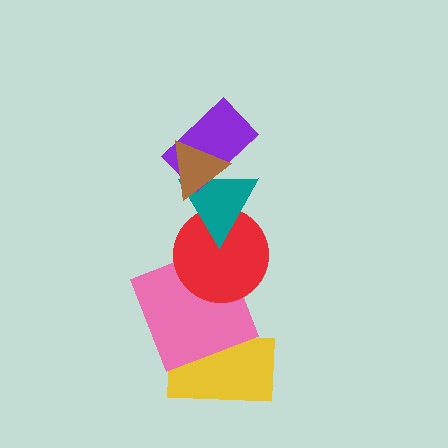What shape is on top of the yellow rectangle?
The pink square is on top of the yellow rectangle.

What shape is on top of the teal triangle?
The purple rectangle is on top of the teal triangle.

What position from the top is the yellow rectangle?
The yellow rectangle is 6th from the top.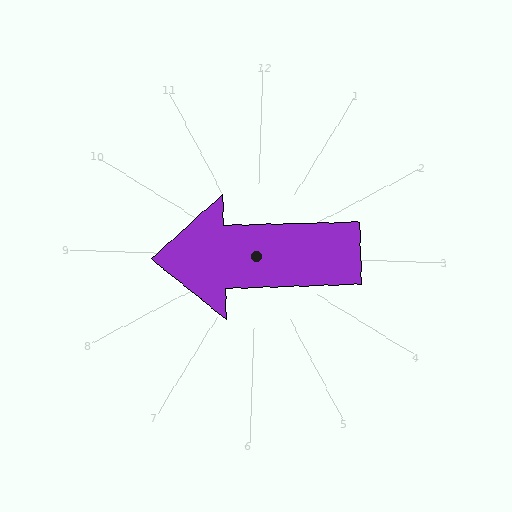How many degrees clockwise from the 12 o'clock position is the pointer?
Approximately 266 degrees.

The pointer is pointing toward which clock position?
Roughly 9 o'clock.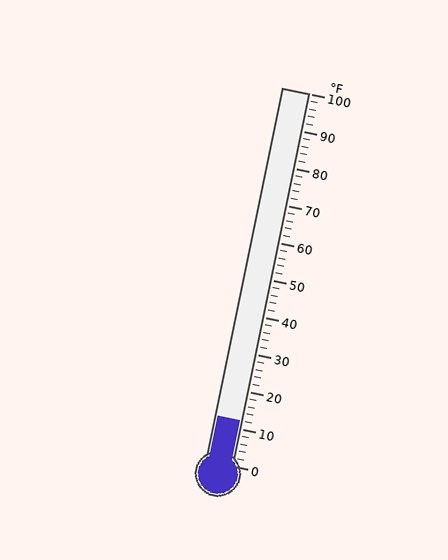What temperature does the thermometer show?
The thermometer shows approximately 12°F.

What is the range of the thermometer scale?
The thermometer scale ranges from 0°F to 100°F.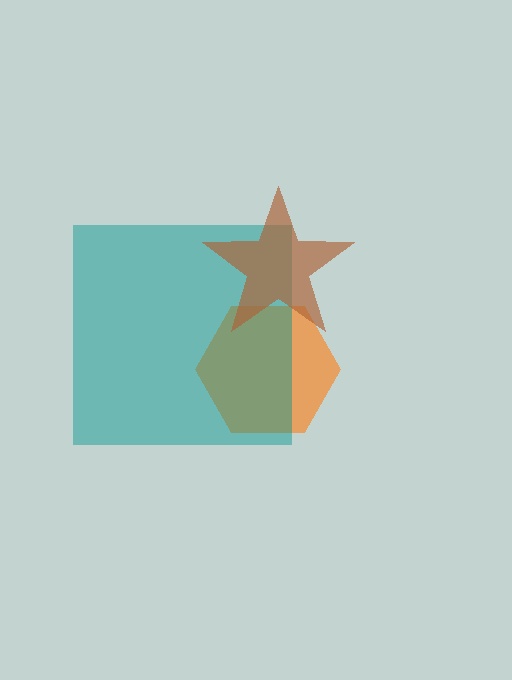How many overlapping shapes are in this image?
There are 3 overlapping shapes in the image.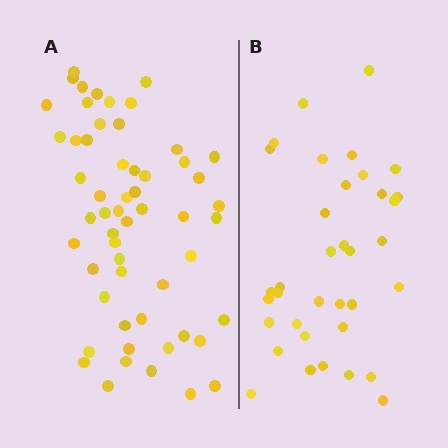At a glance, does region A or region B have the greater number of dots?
Region A (the left region) has more dots.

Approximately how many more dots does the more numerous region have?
Region A has approximately 20 more dots than region B.